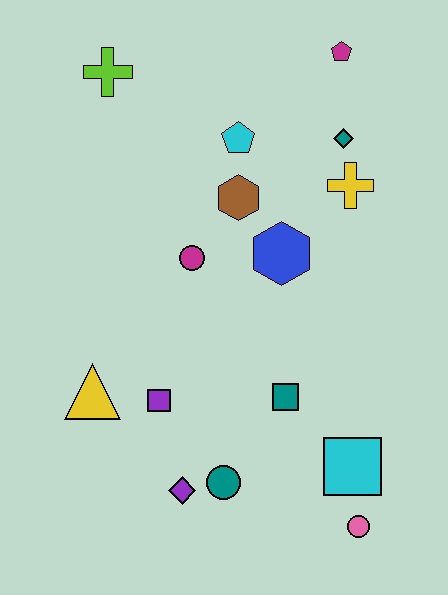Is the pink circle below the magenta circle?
Yes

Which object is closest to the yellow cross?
The teal diamond is closest to the yellow cross.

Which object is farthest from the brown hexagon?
The pink circle is farthest from the brown hexagon.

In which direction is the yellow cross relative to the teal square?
The yellow cross is above the teal square.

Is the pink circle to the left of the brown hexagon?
No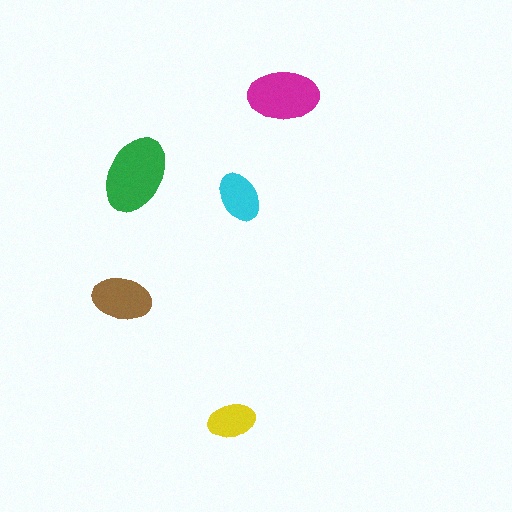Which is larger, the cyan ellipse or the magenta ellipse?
The magenta one.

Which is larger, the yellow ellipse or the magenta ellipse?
The magenta one.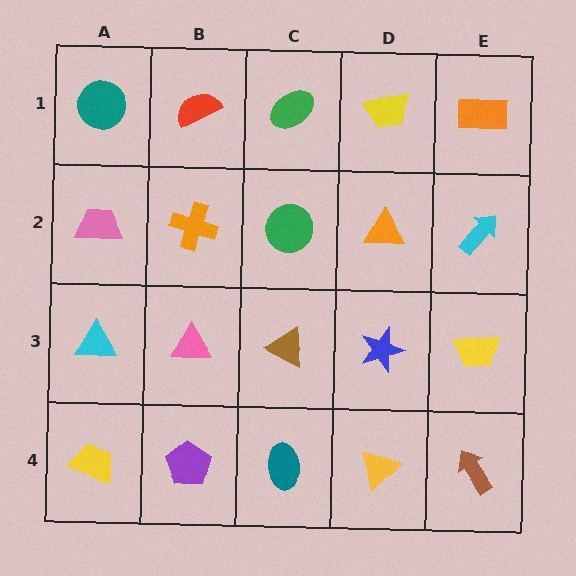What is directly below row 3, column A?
A yellow trapezoid.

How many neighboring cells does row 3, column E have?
3.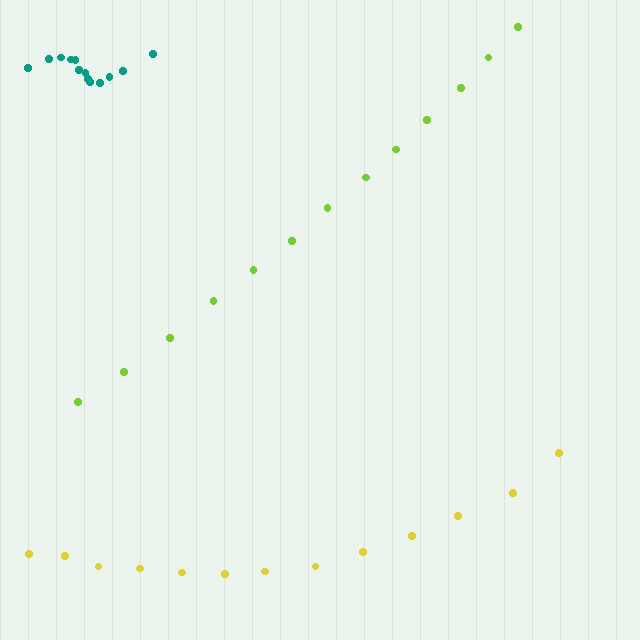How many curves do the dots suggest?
There are 3 distinct paths.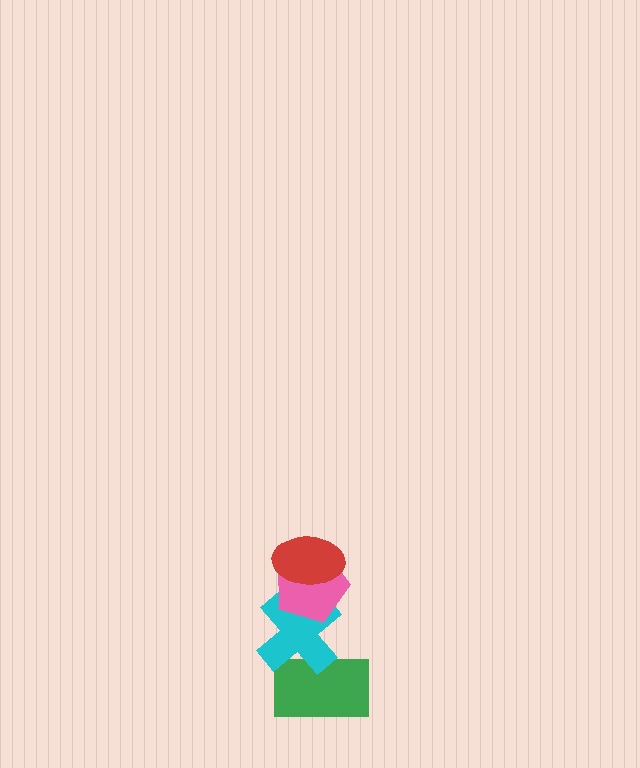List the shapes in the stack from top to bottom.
From top to bottom: the red ellipse, the pink pentagon, the cyan cross, the green rectangle.